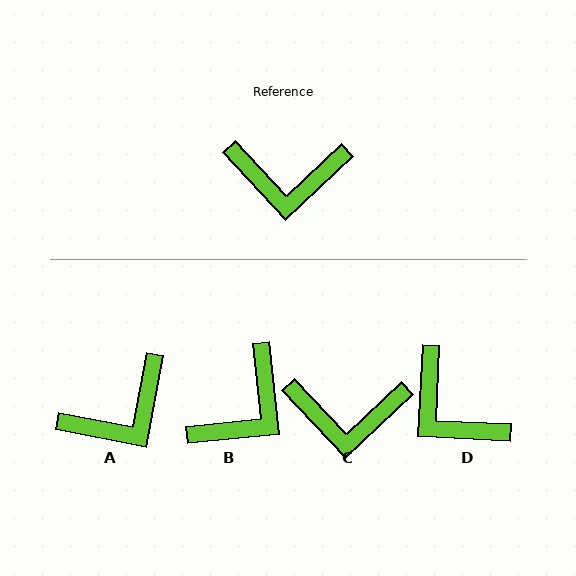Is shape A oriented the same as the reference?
No, it is off by about 36 degrees.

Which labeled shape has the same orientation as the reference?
C.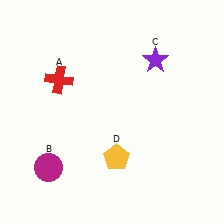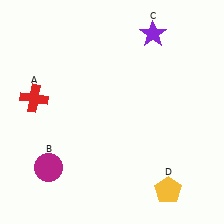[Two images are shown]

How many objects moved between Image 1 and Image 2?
3 objects moved between the two images.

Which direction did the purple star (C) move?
The purple star (C) moved up.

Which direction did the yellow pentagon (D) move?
The yellow pentagon (D) moved right.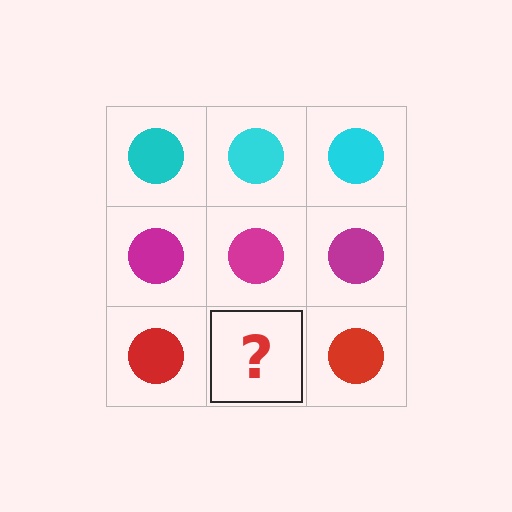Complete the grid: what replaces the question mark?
The question mark should be replaced with a red circle.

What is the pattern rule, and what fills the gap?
The rule is that each row has a consistent color. The gap should be filled with a red circle.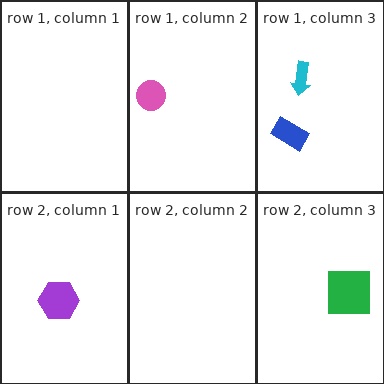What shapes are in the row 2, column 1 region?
The purple hexagon.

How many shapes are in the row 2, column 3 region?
1.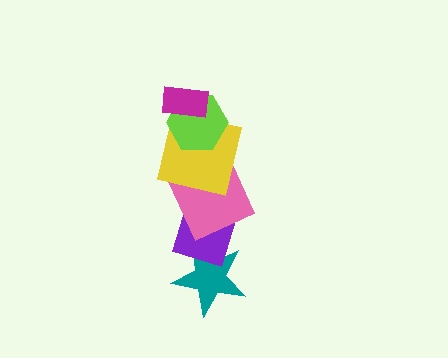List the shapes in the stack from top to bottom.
From top to bottom: the magenta rectangle, the lime hexagon, the yellow square, the pink square, the purple diamond, the teal star.